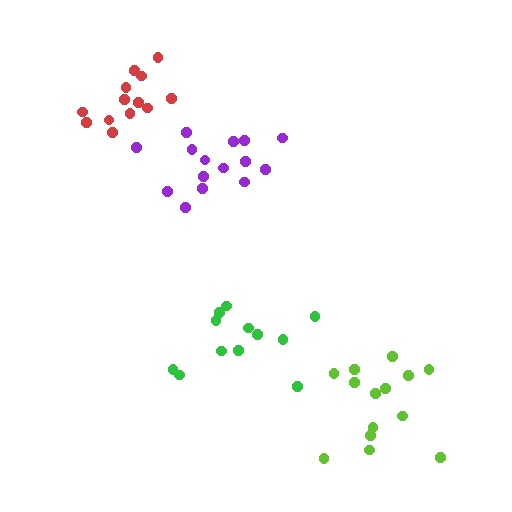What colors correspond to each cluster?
The clusters are colored: lime, green, red, purple.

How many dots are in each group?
Group 1: 14 dots, Group 2: 12 dots, Group 3: 13 dots, Group 4: 15 dots (54 total).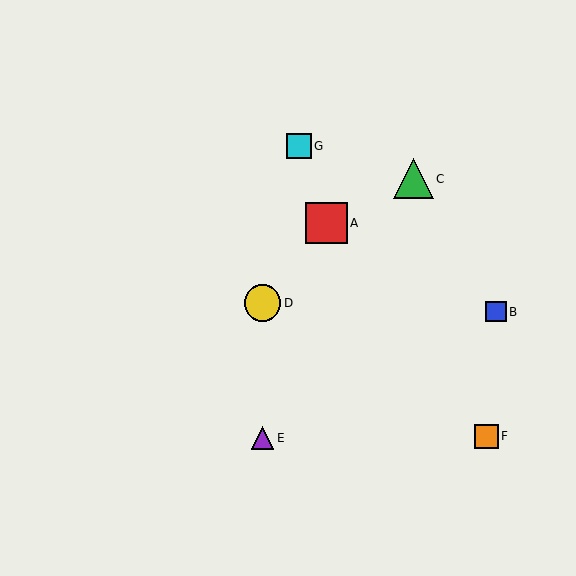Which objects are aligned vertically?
Objects D, E are aligned vertically.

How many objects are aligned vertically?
2 objects (D, E) are aligned vertically.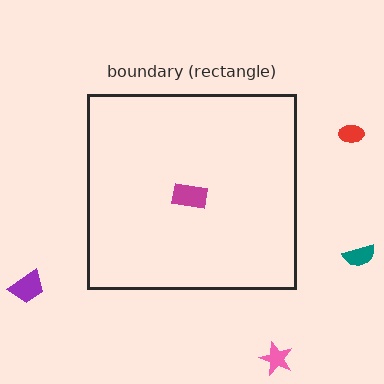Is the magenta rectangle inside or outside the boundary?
Inside.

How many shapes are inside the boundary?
1 inside, 4 outside.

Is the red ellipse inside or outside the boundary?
Outside.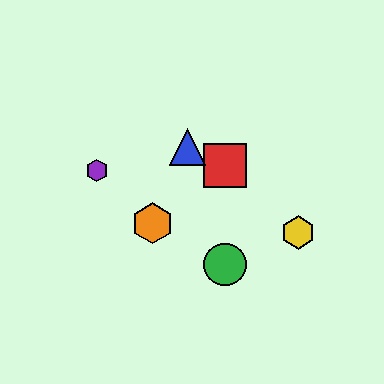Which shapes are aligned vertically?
The red square, the green circle are aligned vertically.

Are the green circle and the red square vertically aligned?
Yes, both are at x≈225.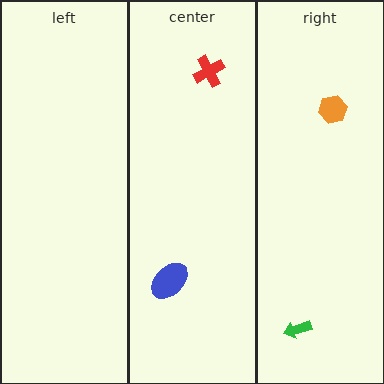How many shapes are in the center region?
2.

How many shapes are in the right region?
2.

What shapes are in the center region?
The blue ellipse, the red cross.